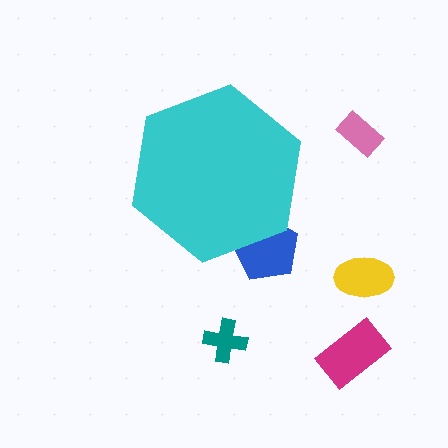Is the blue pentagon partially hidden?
Yes, the blue pentagon is partially hidden behind the cyan hexagon.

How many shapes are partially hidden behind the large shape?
1 shape is partially hidden.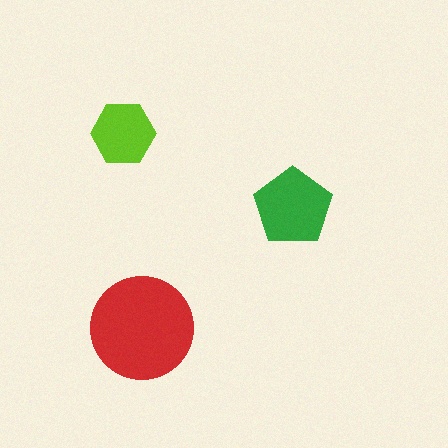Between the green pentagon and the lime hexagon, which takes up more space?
The green pentagon.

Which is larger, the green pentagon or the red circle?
The red circle.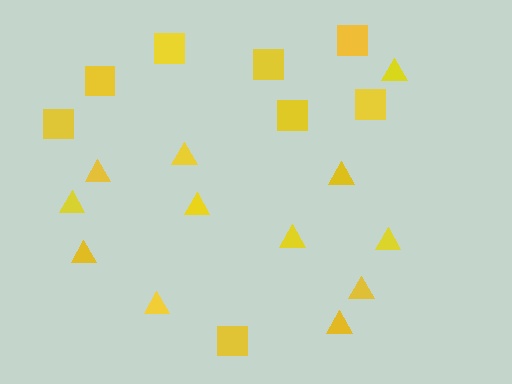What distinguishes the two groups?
There are 2 groups: one group of triangles (12) and one group of squares (8).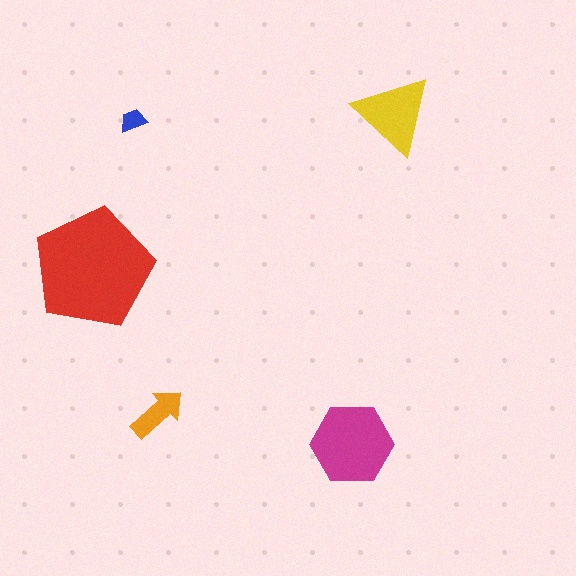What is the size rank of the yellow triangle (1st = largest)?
3rd.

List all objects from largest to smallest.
The red pentagon, the magenta hexagon, the yellow triangle, the orange arrow, the blue trapezoid.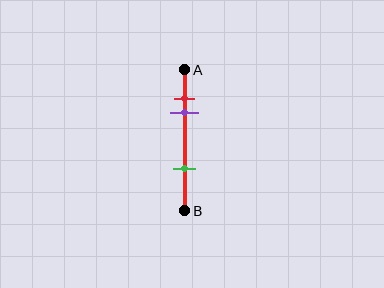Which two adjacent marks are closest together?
The red and purple marks are the closest adjacent pair.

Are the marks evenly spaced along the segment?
No, the marks are not evenly spaced.